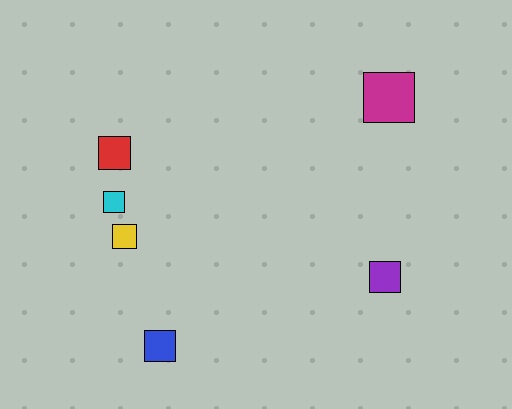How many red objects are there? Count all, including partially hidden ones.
There is 1 red object.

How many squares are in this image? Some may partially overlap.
There are 6 squares.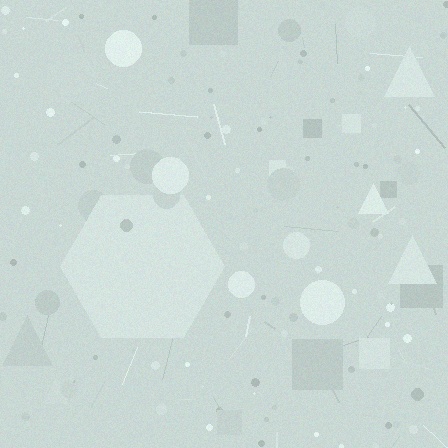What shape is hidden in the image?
A hexagon is hidden in the image.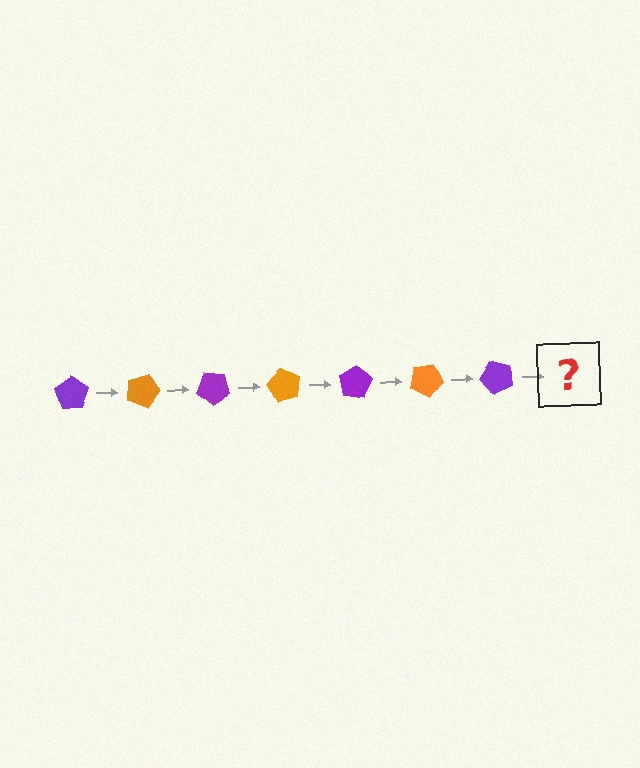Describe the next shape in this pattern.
It should be an orange pentagon, rotated 140 degrees from the start.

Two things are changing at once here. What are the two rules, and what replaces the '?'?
The two rules are that it rotates 20 degrees each step and the color cycles through purple and orange. The '?' should be an orange pentagon, rotated 140 degrees from the start.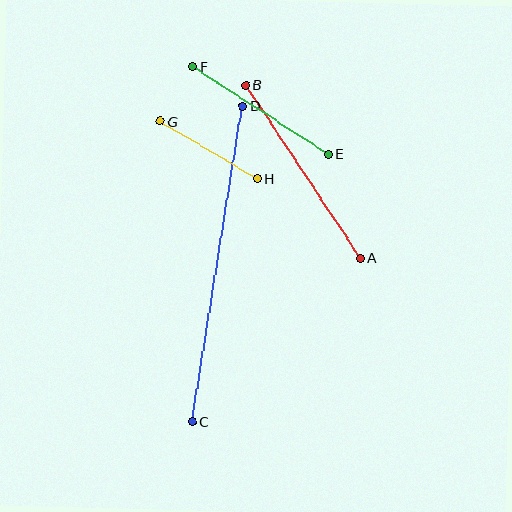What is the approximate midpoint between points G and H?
The midpoint is at approximately (209, 150) pixels.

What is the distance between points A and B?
The distance is approximately 207 pixels.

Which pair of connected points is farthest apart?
Points C and D are farthest apart.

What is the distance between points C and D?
The distance is approximately 320 pixels.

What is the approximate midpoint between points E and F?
The midpoint is at approximately (260, 110) pixels.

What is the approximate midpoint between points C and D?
The midpoint is at approximately (217, 264) pixels.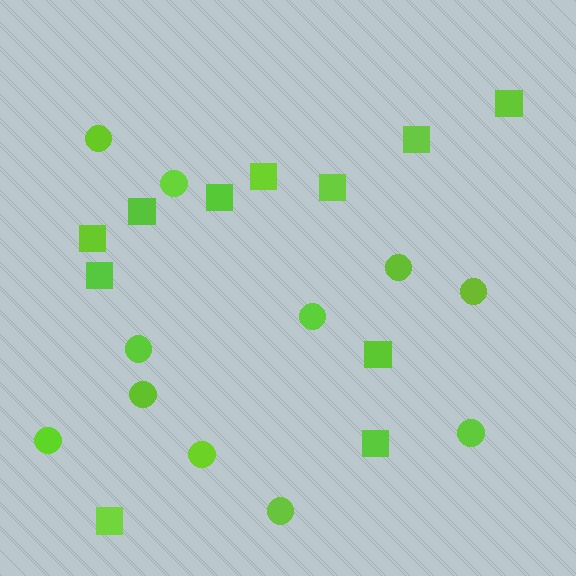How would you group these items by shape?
There are 2 groups: one group of circles (11) and one group of squares (11).